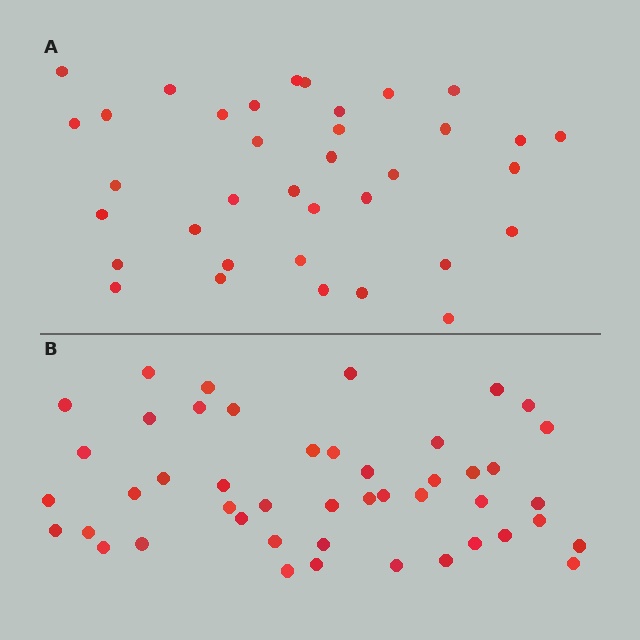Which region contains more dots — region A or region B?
Region B (the bottom region) has more dots.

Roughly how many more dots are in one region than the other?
Region B has roughly 10 or so more dots than region A.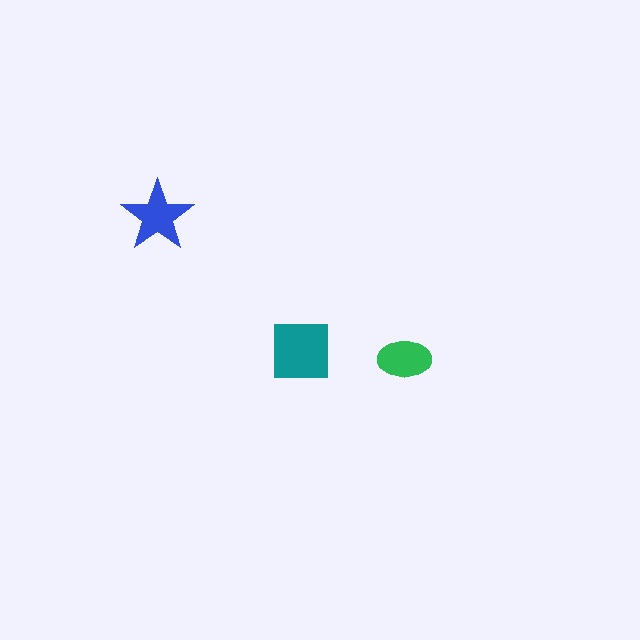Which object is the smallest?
The green ellipse.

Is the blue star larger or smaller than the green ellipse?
Larger.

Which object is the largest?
The teal square.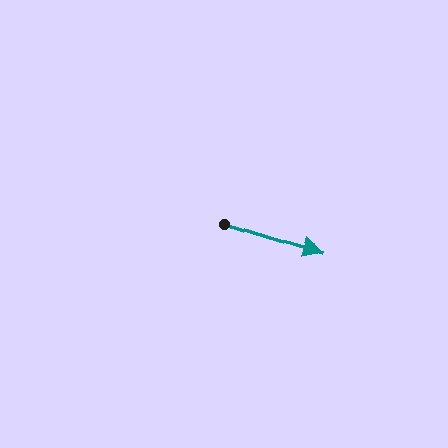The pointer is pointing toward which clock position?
Roughly 4 o'clock.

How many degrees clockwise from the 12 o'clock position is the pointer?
Approximately 107 degrees.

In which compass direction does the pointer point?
East.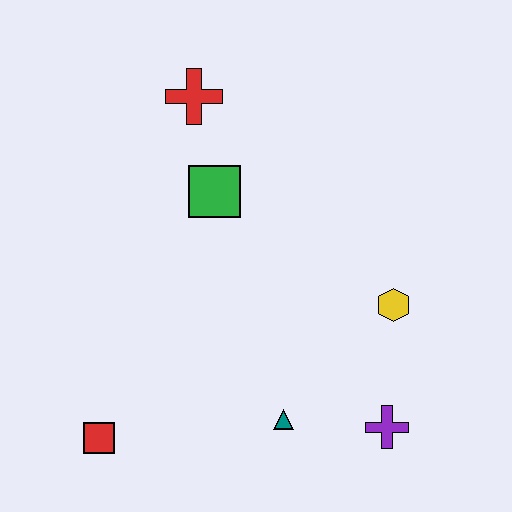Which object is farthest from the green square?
The purple cross is farthest from the green square.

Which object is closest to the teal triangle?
The purple cross is closest to the teal triangle.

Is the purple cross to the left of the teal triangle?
No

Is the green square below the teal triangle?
No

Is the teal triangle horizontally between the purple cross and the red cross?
Yes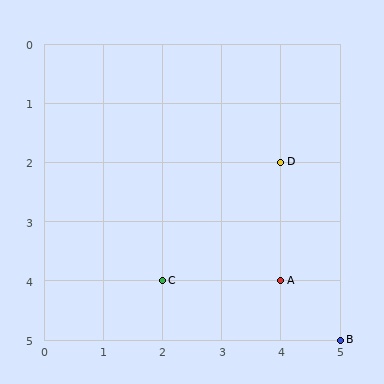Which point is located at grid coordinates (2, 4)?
Point C is at (2, 4).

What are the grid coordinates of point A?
Point A is at grid coordinates (4, 4).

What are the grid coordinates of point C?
Point C is at grid coordinates (2, 4).